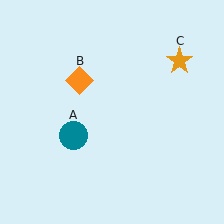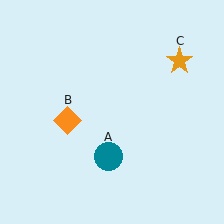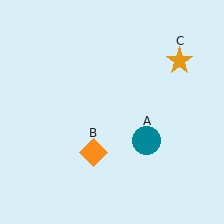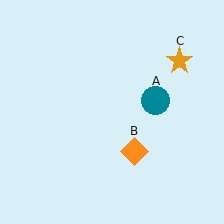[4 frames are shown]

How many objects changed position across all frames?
2 objects changed position: teal circle (object A), orange diamond (object B).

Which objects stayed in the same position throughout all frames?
Orange star (object C) remained stationary.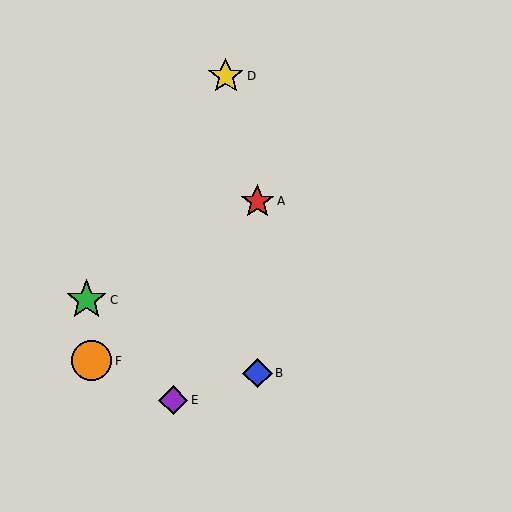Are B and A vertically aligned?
Yes, both are at x≈257.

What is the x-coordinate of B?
Object B is at x≈257.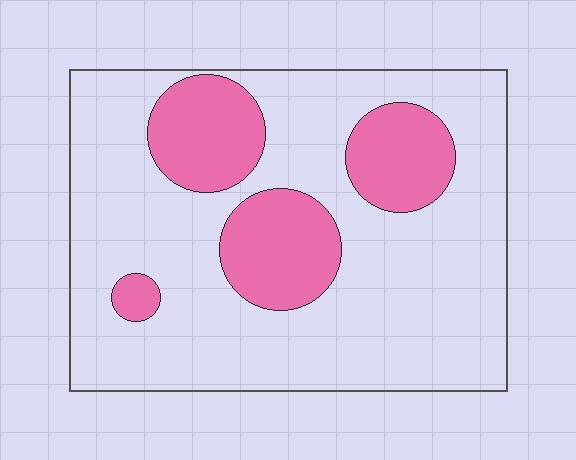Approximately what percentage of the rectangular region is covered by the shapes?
Approximately 25%.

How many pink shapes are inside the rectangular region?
4.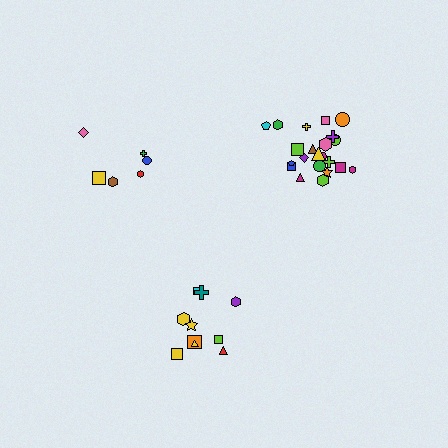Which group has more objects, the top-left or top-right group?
The top-right group.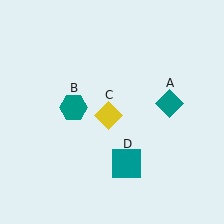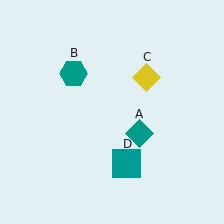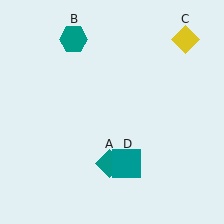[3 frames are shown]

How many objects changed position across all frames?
3 objects changed position: teal diamond (object A), teal hexagon (object B), yellow diamond (object C).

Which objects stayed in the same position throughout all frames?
Teal square (object D) remained stationary.